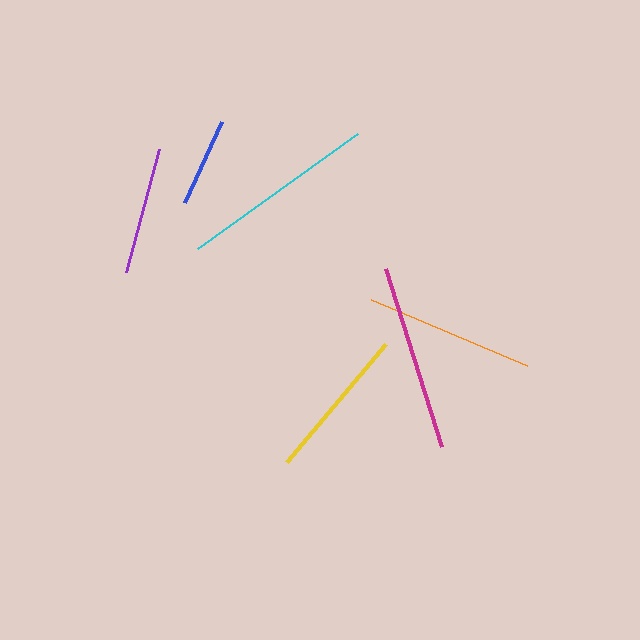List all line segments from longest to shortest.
From longest to shortest: cyan, magenta, orange, yellow, purple, blue.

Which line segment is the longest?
The cyan line is the longest at approximately 197 pixels.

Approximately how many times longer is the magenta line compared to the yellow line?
The magenta line is approximately 1.2 times the length of the yellow line.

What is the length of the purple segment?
The purple segment is approximately 127 pixels long.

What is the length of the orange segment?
The orange segment is approximately 169 pixels long.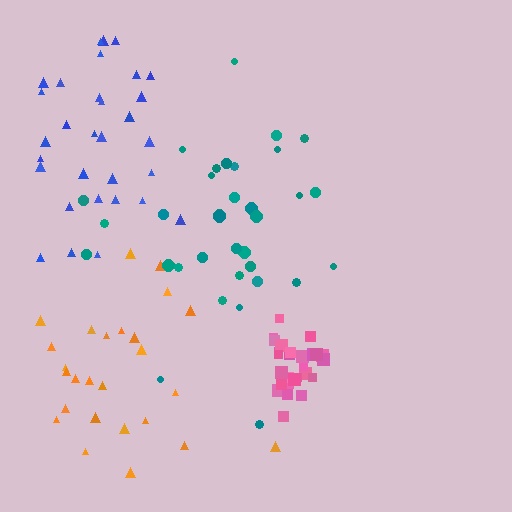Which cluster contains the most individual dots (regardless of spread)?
Teal (34).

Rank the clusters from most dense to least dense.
pink, blue, teal, orange.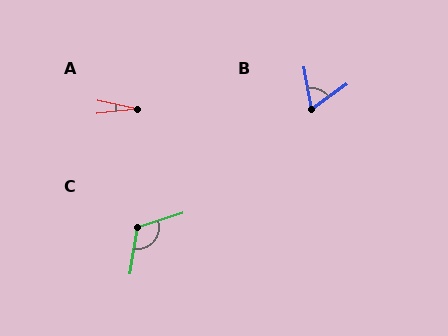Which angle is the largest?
C, at approximately 116 degrees.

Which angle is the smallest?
A, at approximately 19 degrees.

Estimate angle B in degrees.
Approximately 65 degrees.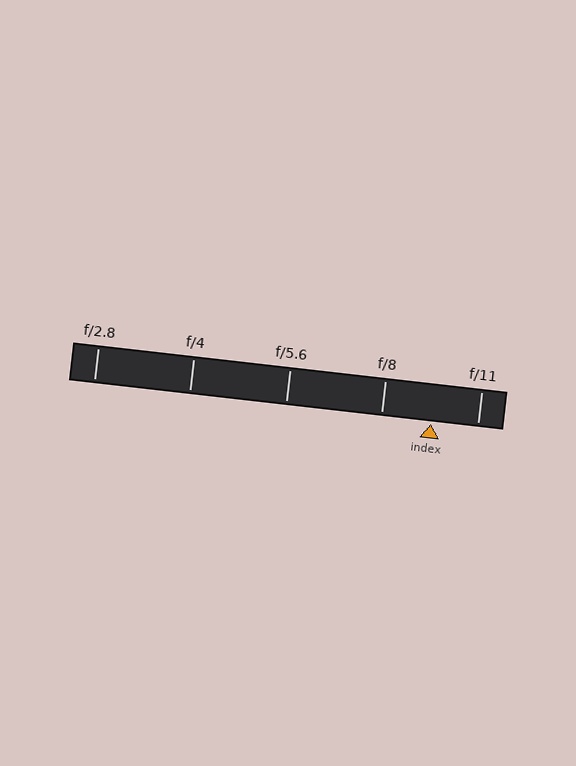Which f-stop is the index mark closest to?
The index mark is closest to f/11.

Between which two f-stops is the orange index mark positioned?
The index mark is between f/8 and f/11.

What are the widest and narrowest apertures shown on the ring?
The widest aperture shown is f/2.8 and the narrowest is f/11.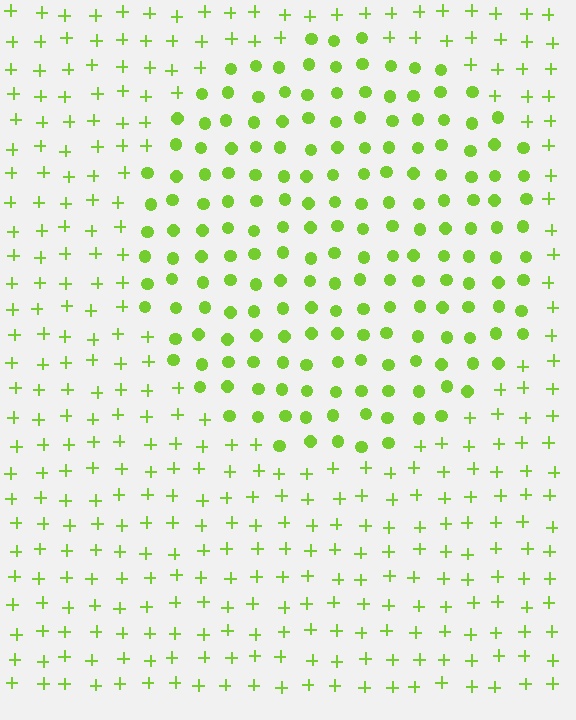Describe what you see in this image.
The image is filled with small lime elements arranged in a uniform grid. A circle-shaped region contains circles, while the surrounding area contains plus signs. The boundary is defined purely by the change in element shape.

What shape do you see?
I see a circle.